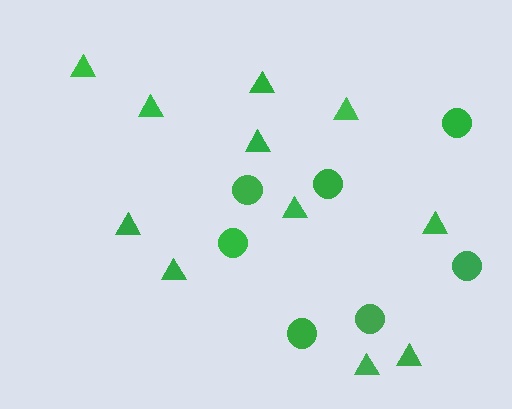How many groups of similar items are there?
There are 2 groups: one group of circles (7) and one group of triangles (11).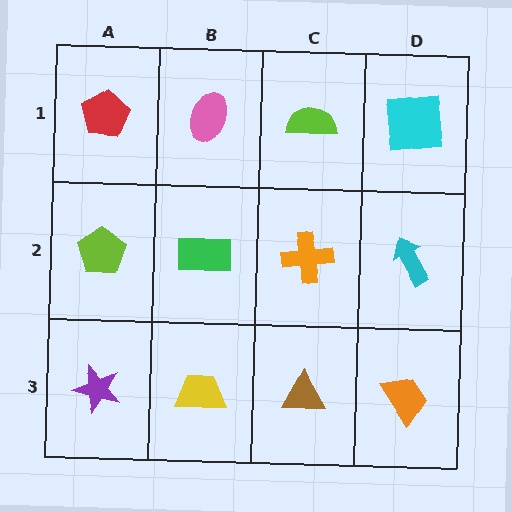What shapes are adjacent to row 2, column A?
A red pentagon (row 1, column A), a purple star (row 3, column A), a green rectangle (row 2, column B).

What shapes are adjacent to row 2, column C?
A lime semicircle (row 1, column C), a brown triangle (row 3, column C), a green rectangle (row 2, column B), a cyan arrow (row 2, column D).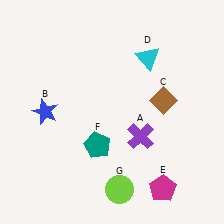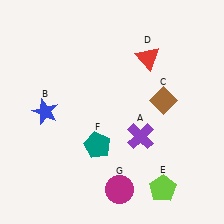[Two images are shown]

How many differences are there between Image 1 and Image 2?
There are 3 differences between the two images.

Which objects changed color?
D changed from cyan to red. E changed from magenta to lime. G changed from lime to magenta.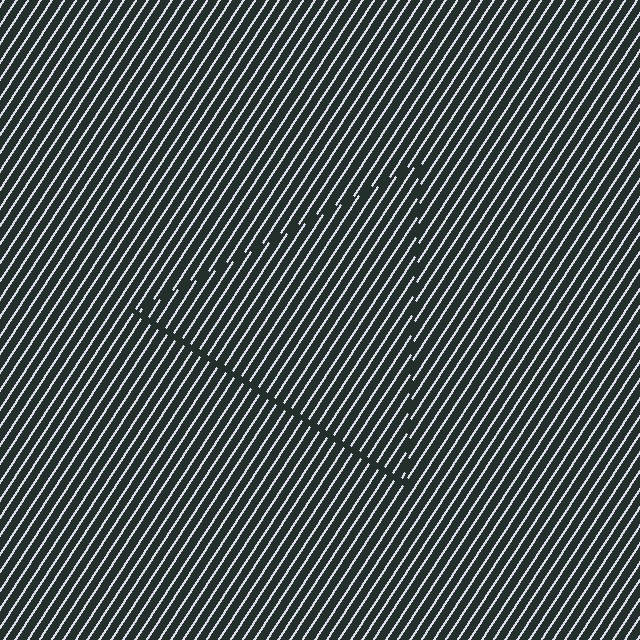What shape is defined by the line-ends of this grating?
An illusory triangle. The interior of the shape contains the same grating, shifted by half a period — the contour is defined by the phase discontinuity where line-ends from the inner and outer gratings abut.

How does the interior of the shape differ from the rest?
The interior of the shape contains the same grating, shifted by half a period — the contour is defined by the phase discontinuity where line-ends from the inner and outer gratings abut.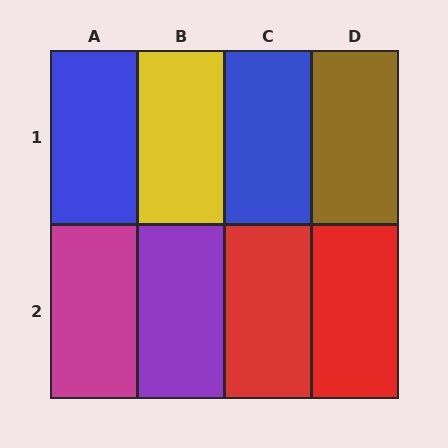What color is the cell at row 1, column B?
Yellow.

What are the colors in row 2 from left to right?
Magenta, purple, red, red.